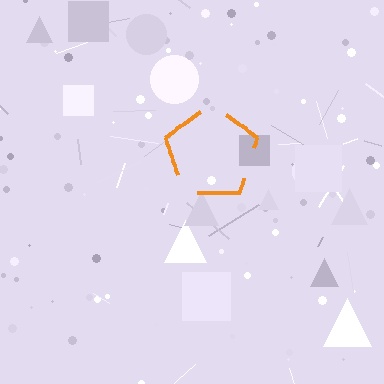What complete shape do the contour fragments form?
The contour fragments form a pentagon.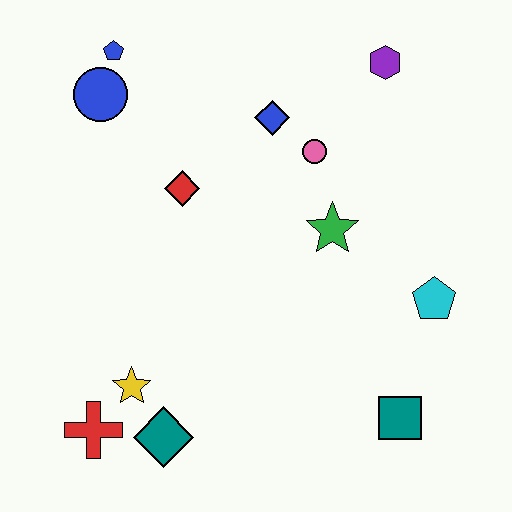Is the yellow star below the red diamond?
Yes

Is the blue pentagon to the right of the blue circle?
Yes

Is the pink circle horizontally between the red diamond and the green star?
Yes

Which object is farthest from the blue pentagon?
The teal square is farthest from the blue pentagon.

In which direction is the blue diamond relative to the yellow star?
The blue diamond is above the yellow star.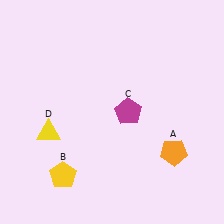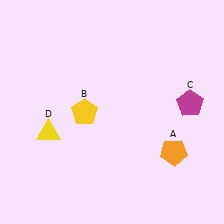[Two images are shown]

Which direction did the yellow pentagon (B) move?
The yellow pentagon (B) moved up.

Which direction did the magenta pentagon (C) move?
The magenta pentagon (C) moved right.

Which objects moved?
The objects that moved are: the yellow pentagon (B), the magenta pentagon (C).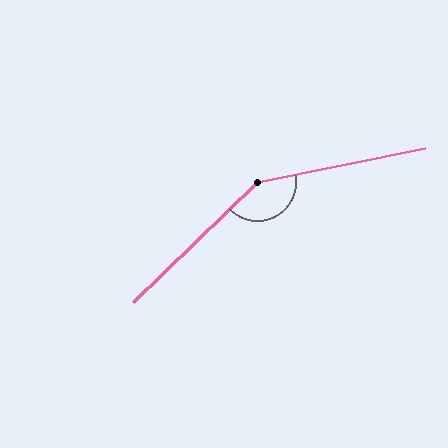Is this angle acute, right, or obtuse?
It is obtuse.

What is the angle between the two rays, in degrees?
Approximately 148 degrees.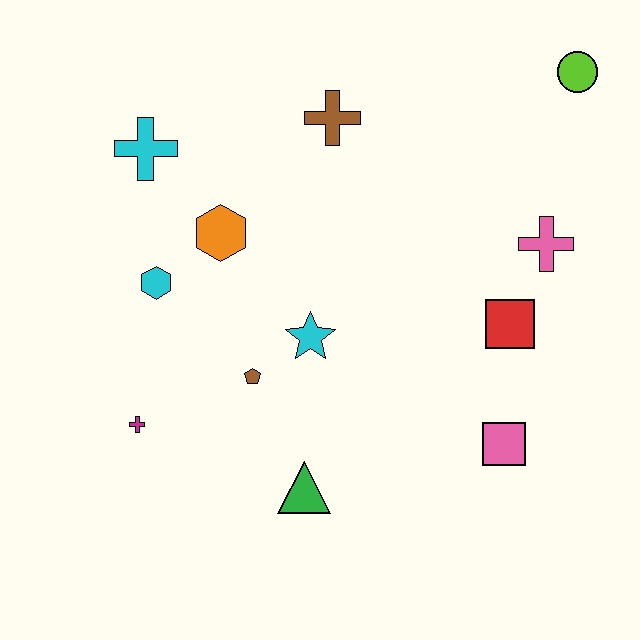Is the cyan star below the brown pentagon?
No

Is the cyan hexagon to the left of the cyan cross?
No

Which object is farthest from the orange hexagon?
The lime circle is farthest from the orange hexagon.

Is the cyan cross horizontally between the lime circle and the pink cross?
No